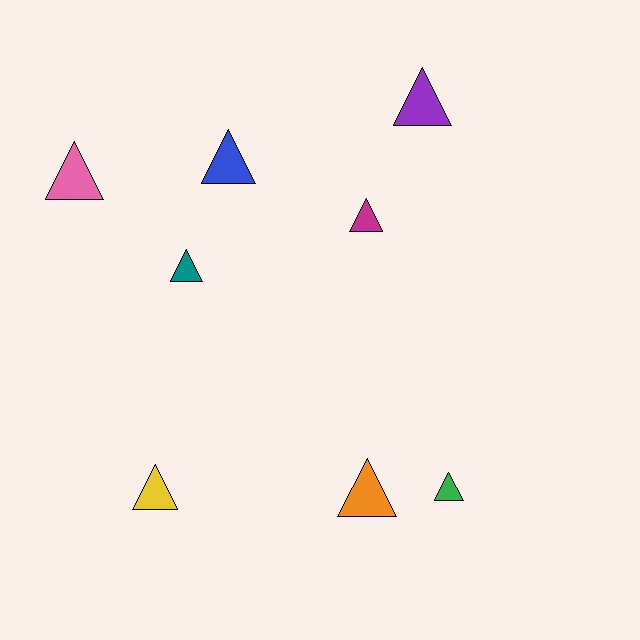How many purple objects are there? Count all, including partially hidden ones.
There is 1 purple object.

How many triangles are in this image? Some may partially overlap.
There are 8 triangles.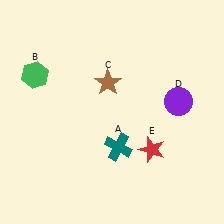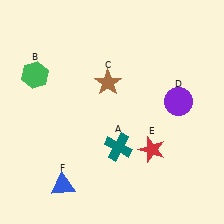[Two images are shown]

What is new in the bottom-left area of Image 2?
A blue triangle (F) was added in the bottom-left area of Image 2.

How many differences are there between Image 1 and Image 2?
There is 1 difference between the two images.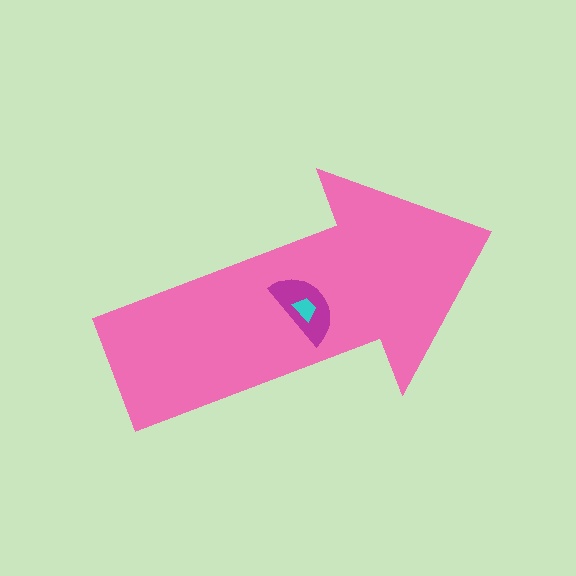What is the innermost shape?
The cyan trapezoid.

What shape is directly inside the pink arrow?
The magenta semicircle.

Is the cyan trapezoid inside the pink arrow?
Yes.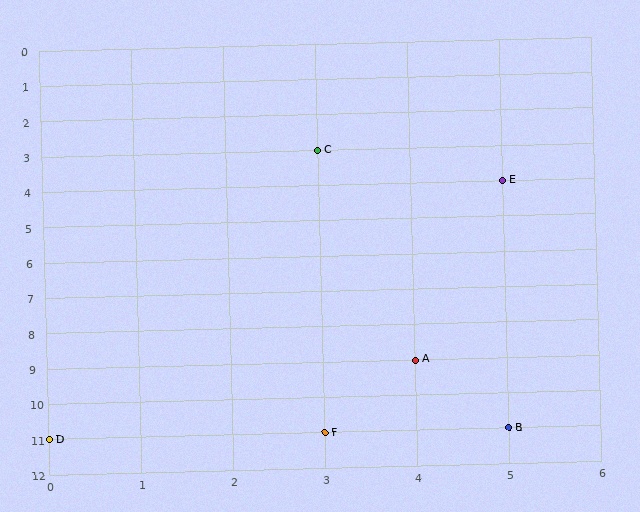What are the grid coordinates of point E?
Point E is at grid coordinates (5, 4).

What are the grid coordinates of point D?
Point D is at grid coordinates (0, 11).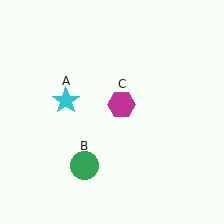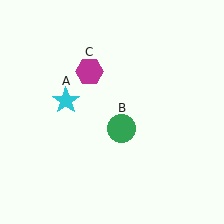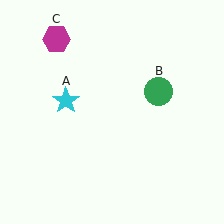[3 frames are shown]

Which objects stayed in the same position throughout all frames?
Cyan star (object A) remained stationary.